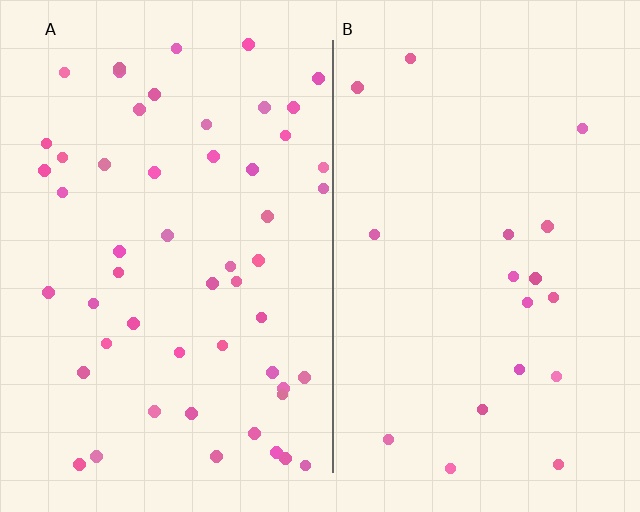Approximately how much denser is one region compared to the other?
Approximately 3.0× — region A over region B.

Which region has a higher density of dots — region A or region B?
A (the left).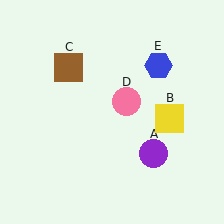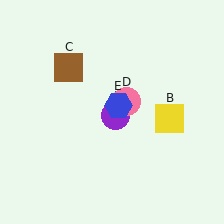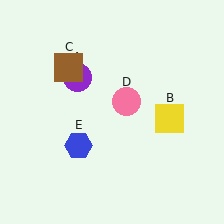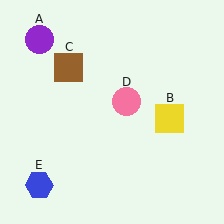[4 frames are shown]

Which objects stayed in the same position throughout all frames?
Yellow square (object B) and brown square (object C) and pink circle (object D) remained stationary.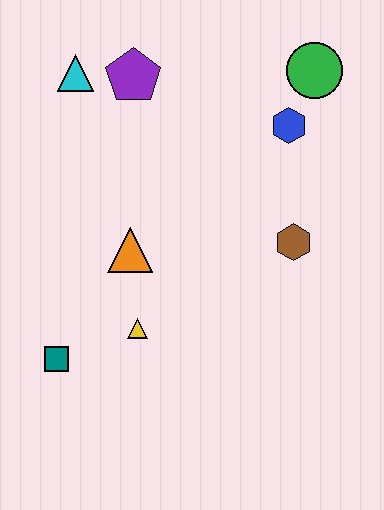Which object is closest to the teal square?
The yellow triangle is closest to the teal square.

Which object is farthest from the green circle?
The teal square is farthest from the green circle.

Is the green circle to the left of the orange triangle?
No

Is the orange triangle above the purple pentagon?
No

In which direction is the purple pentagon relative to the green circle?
The purple pentagon is to the left of the green circle.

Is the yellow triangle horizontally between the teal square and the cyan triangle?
No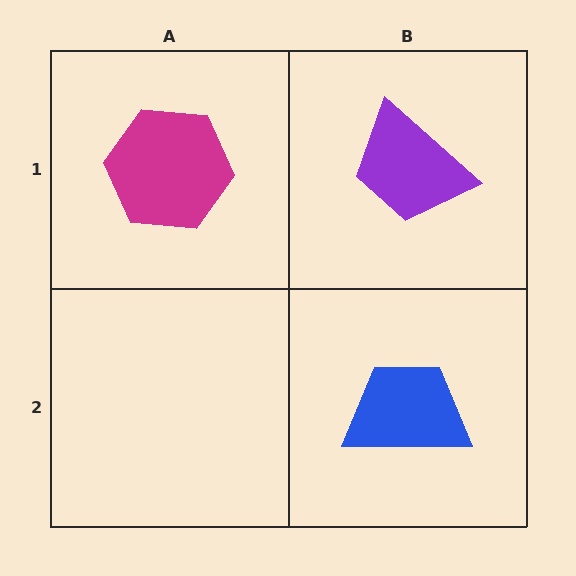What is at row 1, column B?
A purple trapezoid.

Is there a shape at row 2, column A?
No, that cell is empty.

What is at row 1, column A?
A magenta hexagon.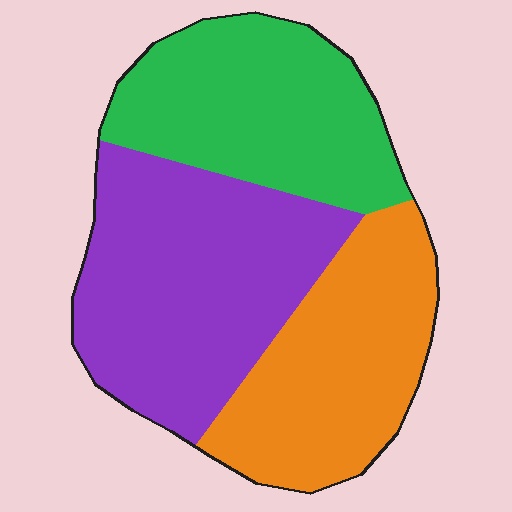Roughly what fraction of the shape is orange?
Orange takes up about one third (1/3) of the shape.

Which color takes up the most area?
Purple, at roughly 40%.